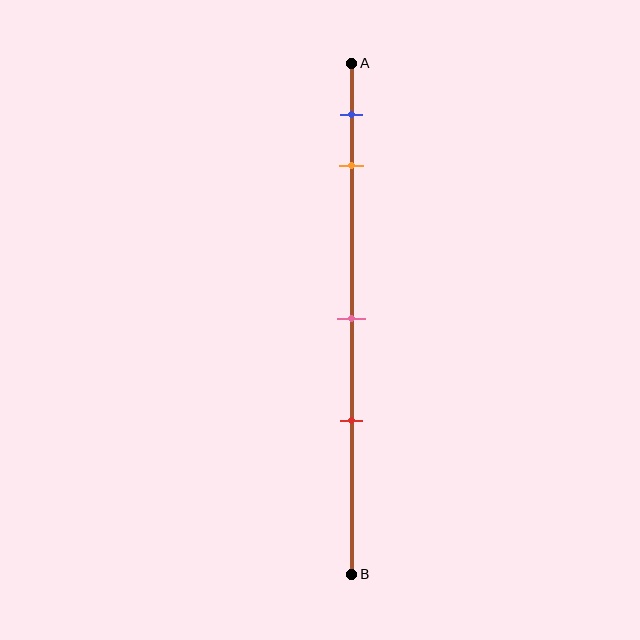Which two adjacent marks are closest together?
The blue and orange marks are the closest adjacent pair.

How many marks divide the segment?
There are 4 marks dividing the segment.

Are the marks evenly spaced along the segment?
No, the marks are not evenly spaced.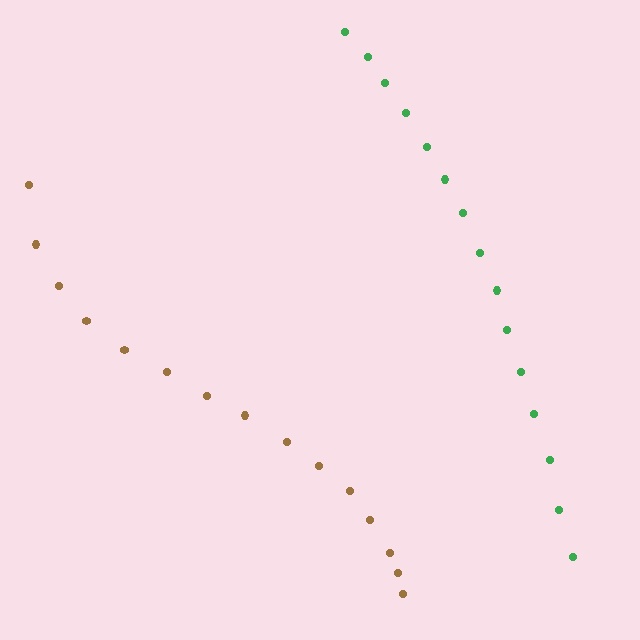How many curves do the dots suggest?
There are 2 distinct paths.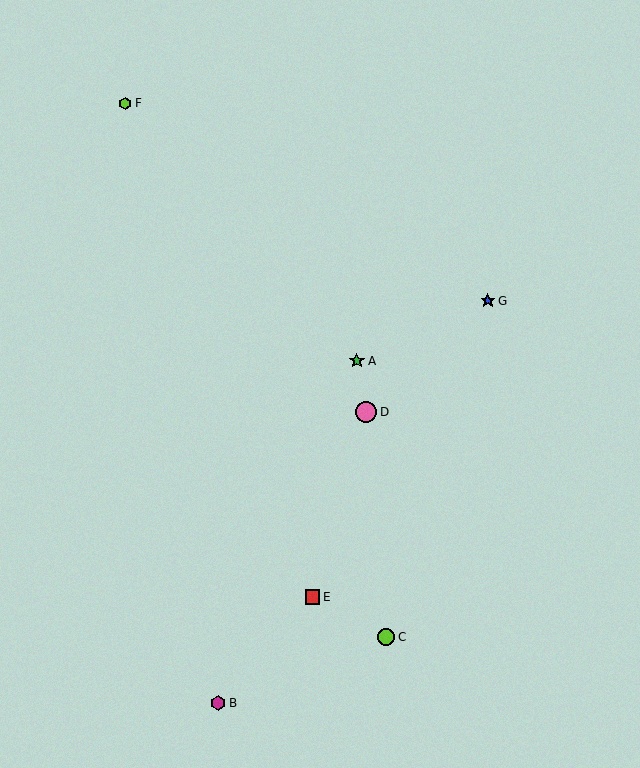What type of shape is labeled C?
Shape C is a lime circle.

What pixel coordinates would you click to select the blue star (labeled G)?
Click at (488, 301) to select the blue star G.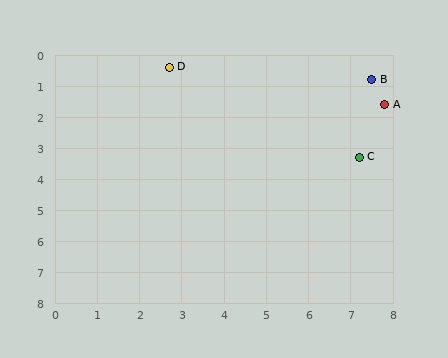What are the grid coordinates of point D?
Point D is at approximately (2.7, 0.4).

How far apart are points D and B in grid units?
Points D and B are about 4.8 grid units apart.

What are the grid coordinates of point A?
Point A is at approximately (7.8, 1.6).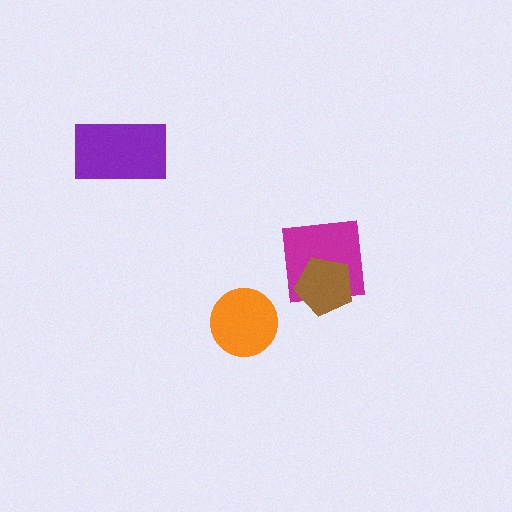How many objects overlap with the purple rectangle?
0 objects overlap with the purple rectangle.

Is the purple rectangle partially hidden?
No, no other shape covers it.